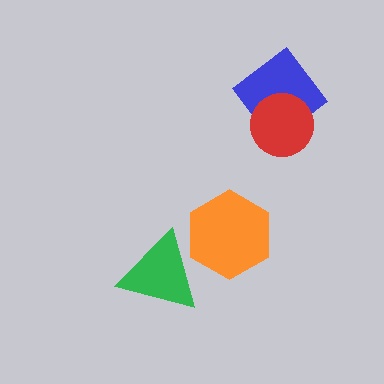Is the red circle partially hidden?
No, no other shape covers it.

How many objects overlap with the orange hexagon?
1 object overlaps with the orange hexagon.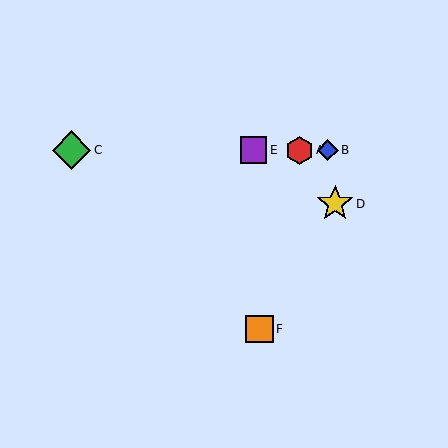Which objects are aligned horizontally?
Objects A, B, C, E are aligned horizontally.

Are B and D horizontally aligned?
No, B is at y≈150 and D is at y≈204.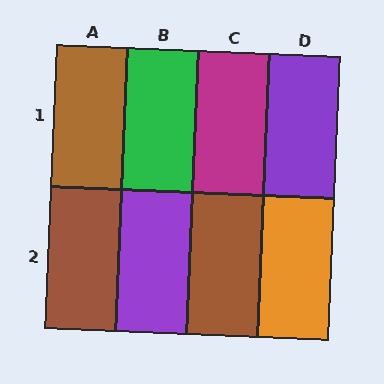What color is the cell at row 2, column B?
Purple.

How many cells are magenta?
1 cell is magenta.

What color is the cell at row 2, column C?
Brown.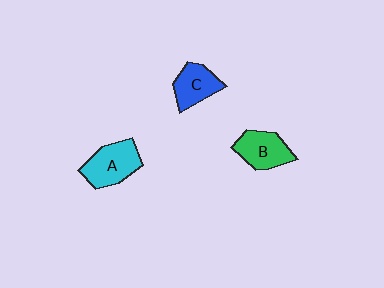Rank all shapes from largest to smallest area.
From largest to smallest: A (cyan), B (green), C (blue).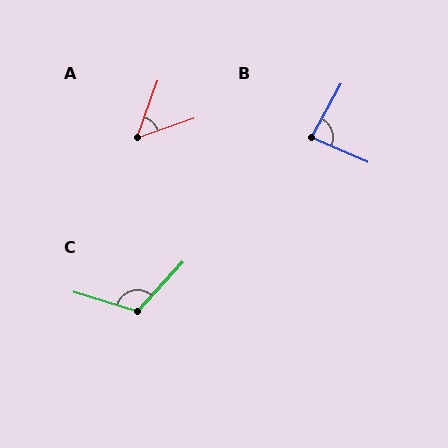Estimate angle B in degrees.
Approximately 84 degrees.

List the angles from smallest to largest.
A (50°), B (84°), C (115°).